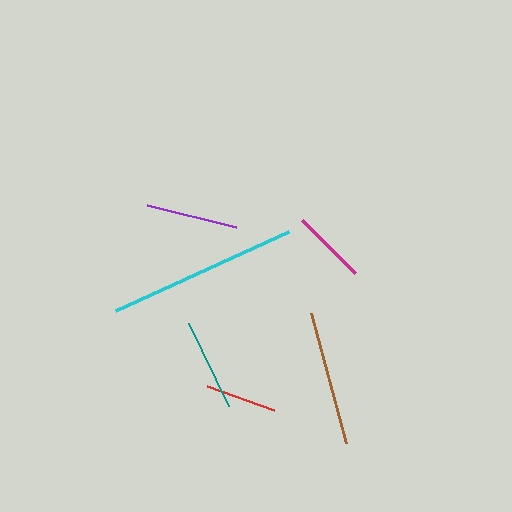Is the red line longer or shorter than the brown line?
The brown line is longer than the red line.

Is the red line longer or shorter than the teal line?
The teal line is longer than the red line.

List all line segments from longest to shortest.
From longest to shortest: cyan, brown, teal, purple, magenta, red.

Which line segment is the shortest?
The red line is the shortest at approximately 71 pixels.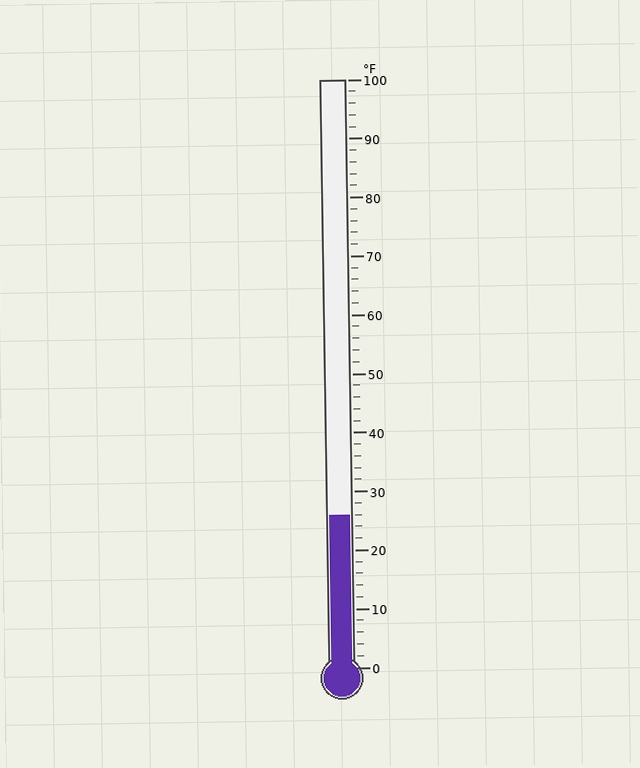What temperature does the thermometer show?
The thermometer shows approximately 26°F.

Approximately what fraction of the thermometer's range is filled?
The thermometer is filled to approximately 25% of its range.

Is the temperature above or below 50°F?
The temperature is below 50°F.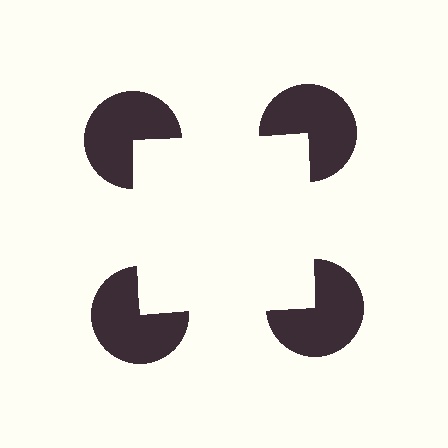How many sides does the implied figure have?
4 sides.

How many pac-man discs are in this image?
There are 4 — one at each vertex of the illusory square.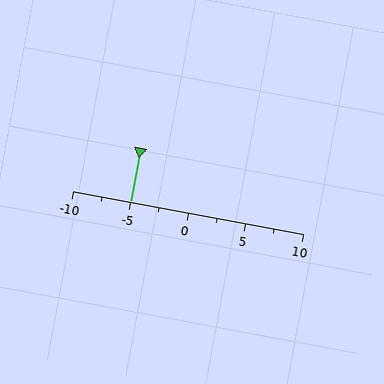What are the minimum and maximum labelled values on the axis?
The axis runs from -10 to 10.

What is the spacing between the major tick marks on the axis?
The major ticks are spaced 5 apart.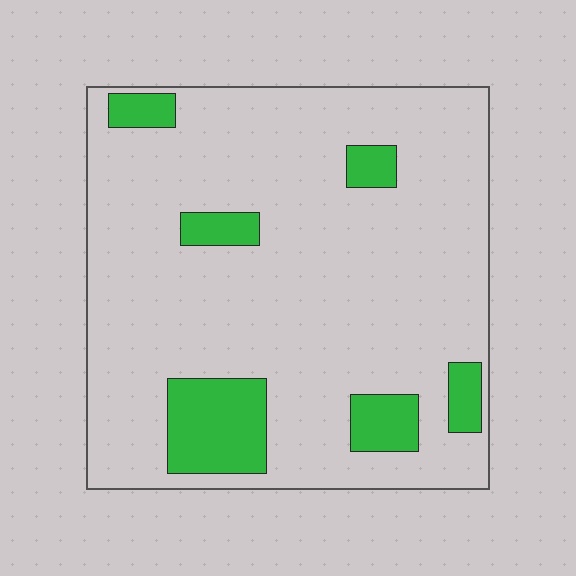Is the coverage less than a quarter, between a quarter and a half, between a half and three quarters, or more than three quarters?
Less than a quarter.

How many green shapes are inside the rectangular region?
6.